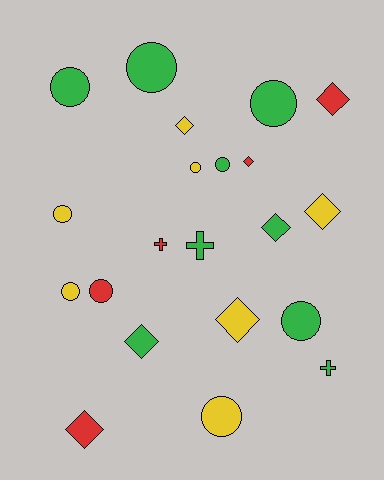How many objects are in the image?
There are 21 objects.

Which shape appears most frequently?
Circle, with 10 objects.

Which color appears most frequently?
Green, with 9 objects.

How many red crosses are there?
There is 1 red cross.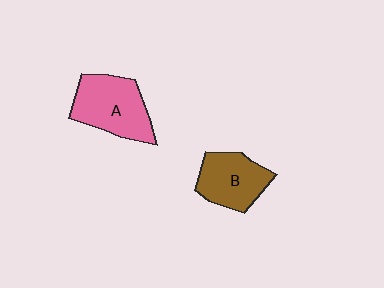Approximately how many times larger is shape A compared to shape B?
Approximately 1.2 times.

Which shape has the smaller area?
Shape B (brown).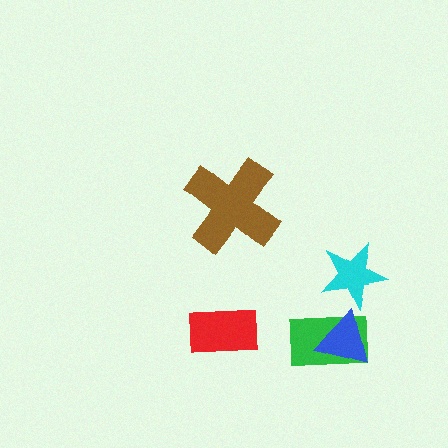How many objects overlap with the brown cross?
0 objects overlap with the brown cross.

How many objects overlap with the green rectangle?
1 object overlaps with the green rectangle.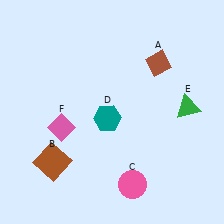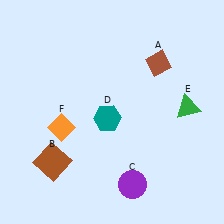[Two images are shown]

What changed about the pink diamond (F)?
In Image 1, F is pink. In Image 2, it changed to orange.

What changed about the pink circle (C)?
In Image 1, C is pink. In Image 2, it changed to purple.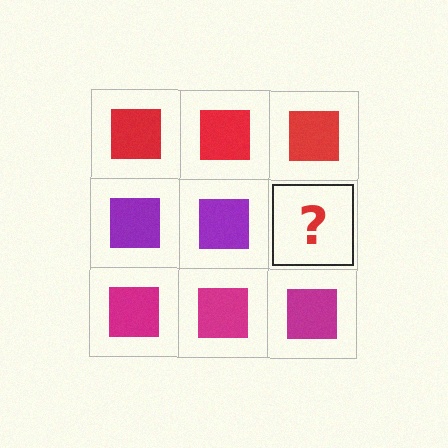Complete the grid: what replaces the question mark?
The question mark should be replaced with a purple square.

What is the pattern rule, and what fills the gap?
The rule is that each row has a consistent color. The gap should be filled with a purple square.